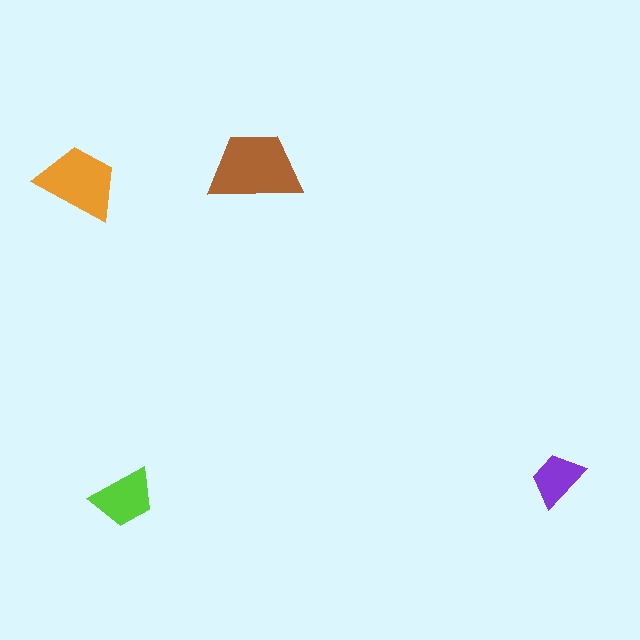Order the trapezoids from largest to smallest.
the brown one, the orange one, the lime one, the purple one.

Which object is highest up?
The brown trapezoid is topmost.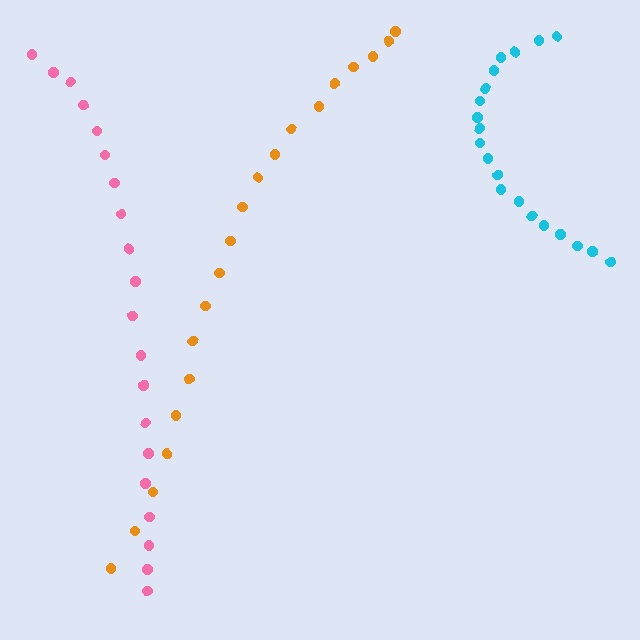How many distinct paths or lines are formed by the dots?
There are 3 distinct paths.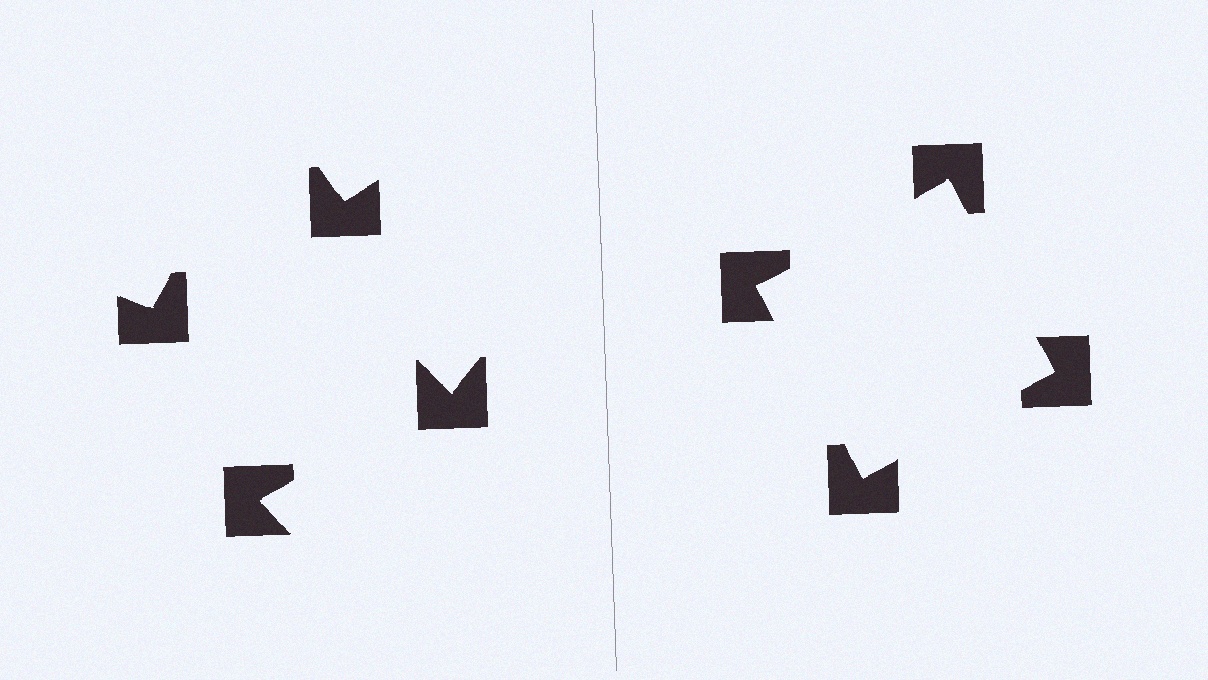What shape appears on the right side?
An illusory square.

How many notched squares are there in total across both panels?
8 — 4 on each side.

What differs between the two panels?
The notched squares are positioned identically on both sides; only the wedge orientations differ. On the right they align to a square; on the left they are misaligned.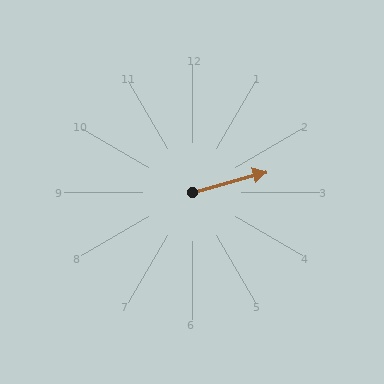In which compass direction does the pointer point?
East.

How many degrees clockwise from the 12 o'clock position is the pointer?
Approximately 75 degrees.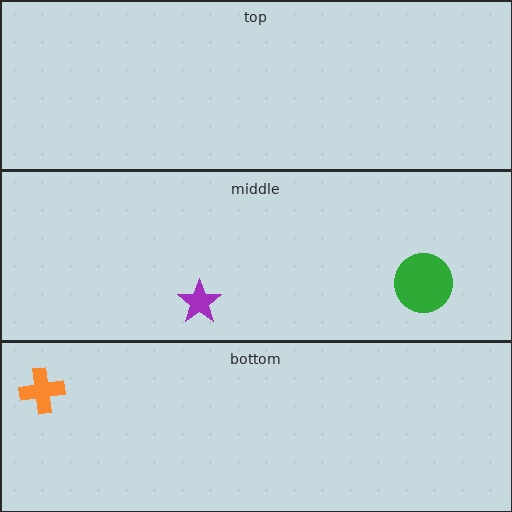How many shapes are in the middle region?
2.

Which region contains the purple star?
The middle region.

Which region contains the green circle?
The middle region.